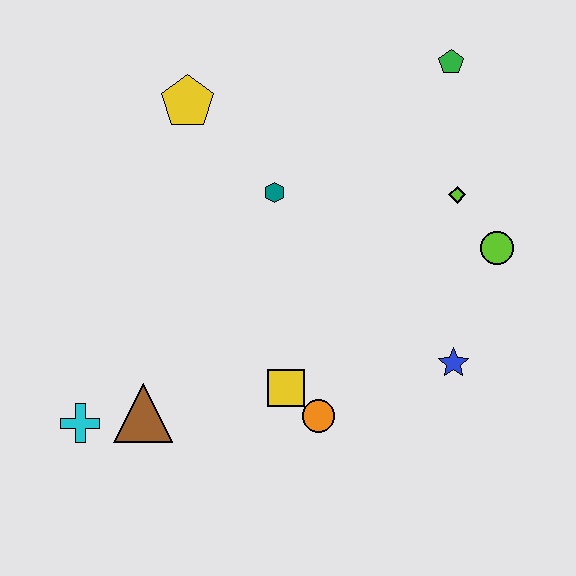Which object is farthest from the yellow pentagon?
The blue star is farthest from the yellow pentagon.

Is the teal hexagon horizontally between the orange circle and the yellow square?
No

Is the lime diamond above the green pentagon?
No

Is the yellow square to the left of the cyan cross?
No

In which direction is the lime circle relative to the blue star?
The lime circle is above the blue star.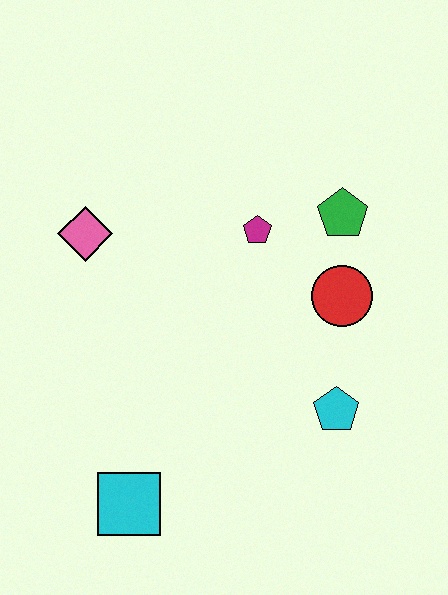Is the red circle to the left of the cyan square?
No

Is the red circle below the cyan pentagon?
No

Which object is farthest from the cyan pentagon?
The pink diamond is farthest from the cyan pentagon.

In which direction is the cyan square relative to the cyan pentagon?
The cyan square is to the left of the cyan pentagon.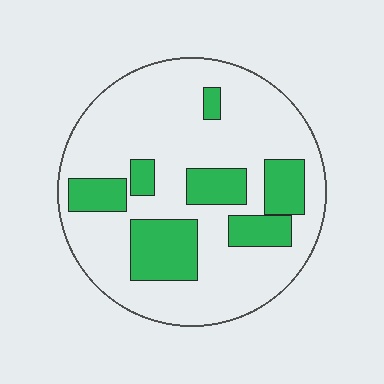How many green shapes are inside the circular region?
7.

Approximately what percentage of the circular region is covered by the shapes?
Approximately 25%.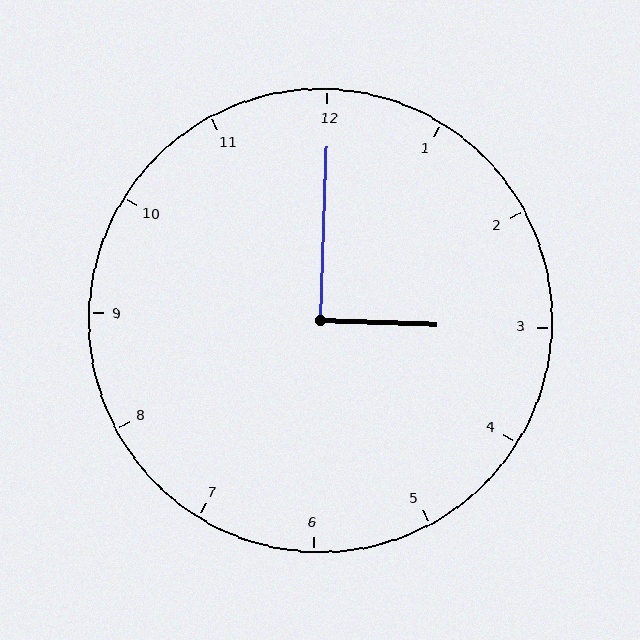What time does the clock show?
3:00.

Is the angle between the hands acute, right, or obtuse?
It is right.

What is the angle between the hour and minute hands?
Approximately 90 degrees.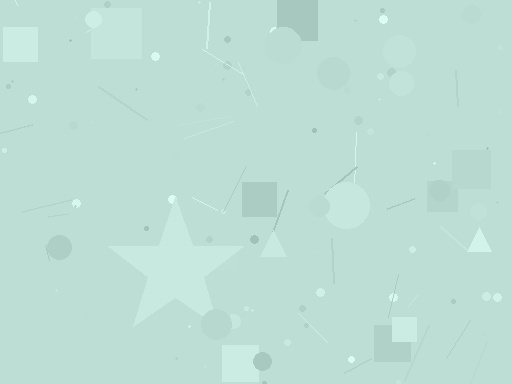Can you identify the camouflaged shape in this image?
The camouflaged shape is a star.